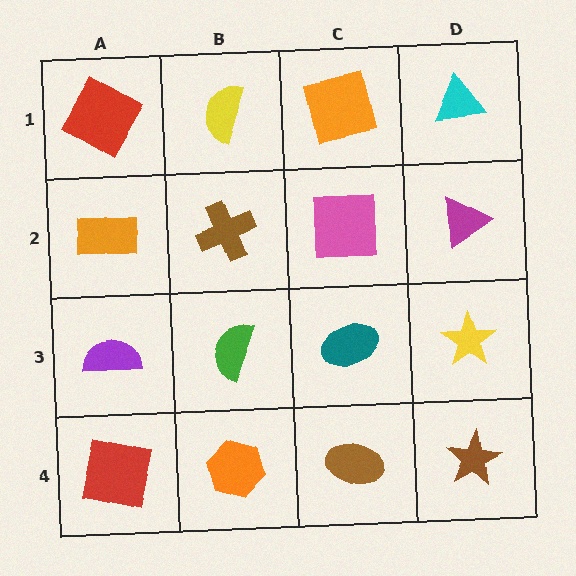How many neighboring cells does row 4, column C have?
3.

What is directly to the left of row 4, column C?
An orange hexagon.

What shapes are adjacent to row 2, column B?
A yellow semicircle (row 1, column B), a green semicircle (row 3, column B), an orange rectangle (row 2, column A), a pink square (row 2, column C).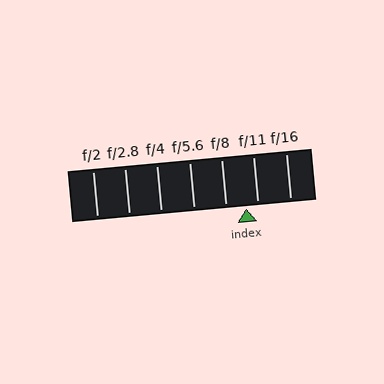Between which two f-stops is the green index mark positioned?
The index mark is between f/8 and f/11.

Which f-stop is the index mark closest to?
The index mark is closest to f/11.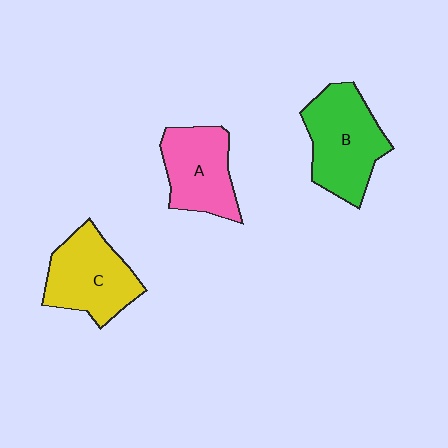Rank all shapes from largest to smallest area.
From largest to smallest: B (green), C (yellow), A (pink).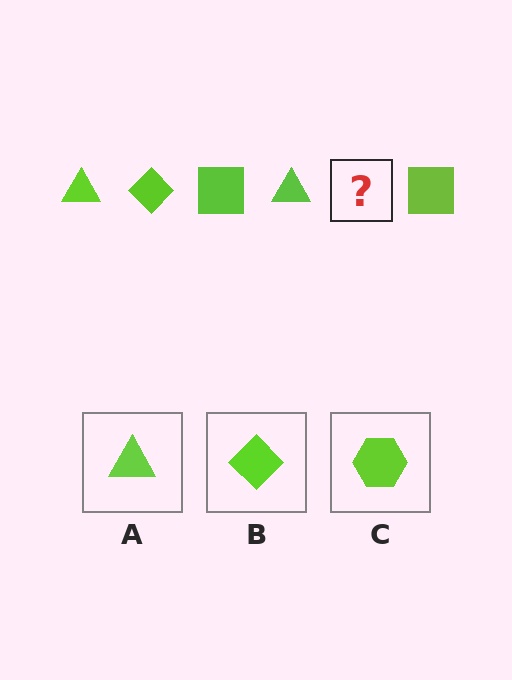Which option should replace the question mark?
Option B.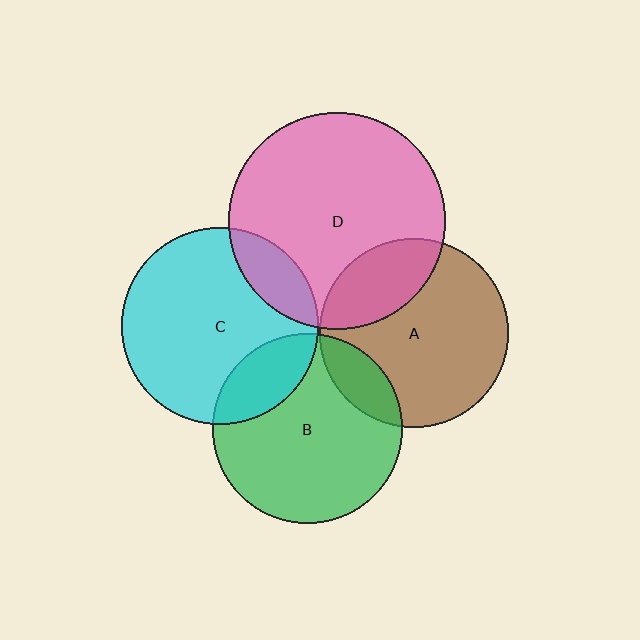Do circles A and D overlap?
Yes.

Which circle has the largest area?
Circle D (pink).